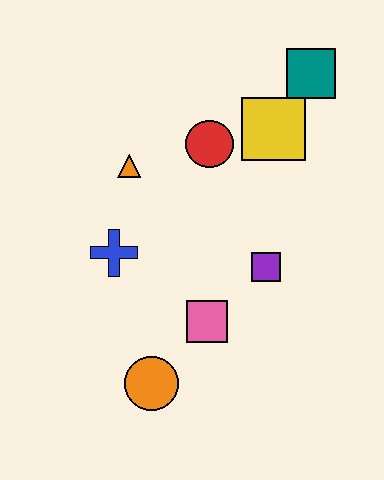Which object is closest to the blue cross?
The orange triangle is closest to the blue cross.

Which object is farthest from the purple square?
The teal square is farthest from the purple square.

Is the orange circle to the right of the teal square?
No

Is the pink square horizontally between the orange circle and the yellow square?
Yes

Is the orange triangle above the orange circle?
Yes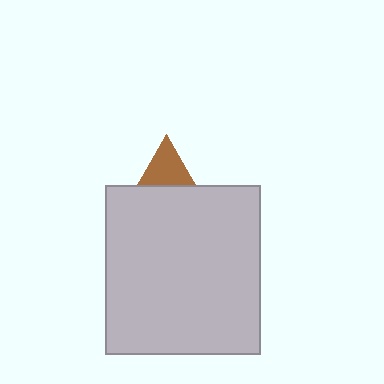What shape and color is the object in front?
The object in front is a light gray rectangle.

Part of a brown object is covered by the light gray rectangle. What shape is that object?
It is a triangle.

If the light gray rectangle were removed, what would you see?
You would see the complete brown triangle.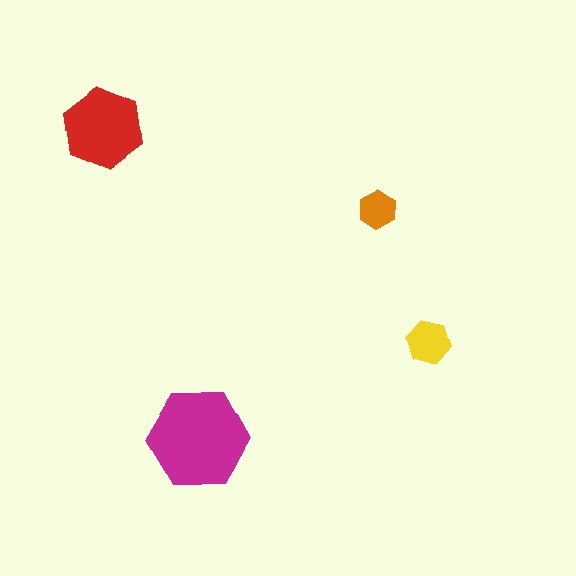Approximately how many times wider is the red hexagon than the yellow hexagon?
About 2 times wider.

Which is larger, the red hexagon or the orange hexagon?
The red one.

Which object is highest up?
The red hexagon is topmost.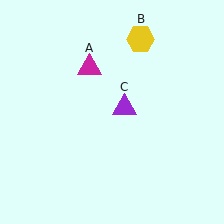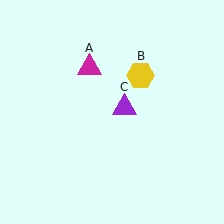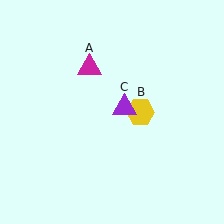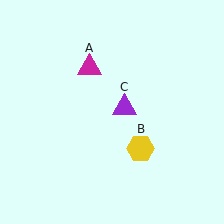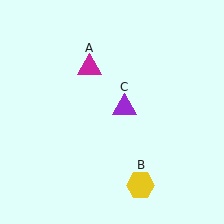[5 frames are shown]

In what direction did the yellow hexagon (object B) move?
The yellow hexagon (object B) moved down.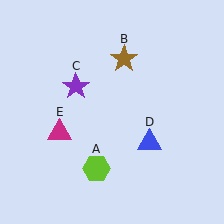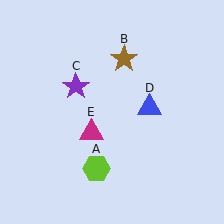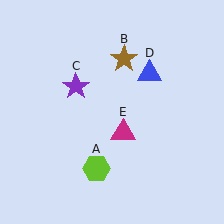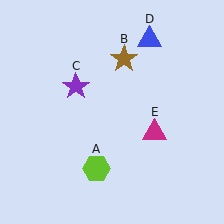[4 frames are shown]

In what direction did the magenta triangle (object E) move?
The magenta triangle (object E) moved right.